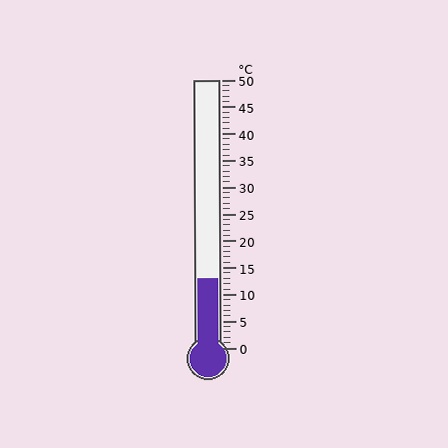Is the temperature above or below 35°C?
The temperature is below 35°C.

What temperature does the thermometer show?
The thermometer shows approximately 13°C.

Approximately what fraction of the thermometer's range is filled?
The thermometer is filled to approximately 25% of its range.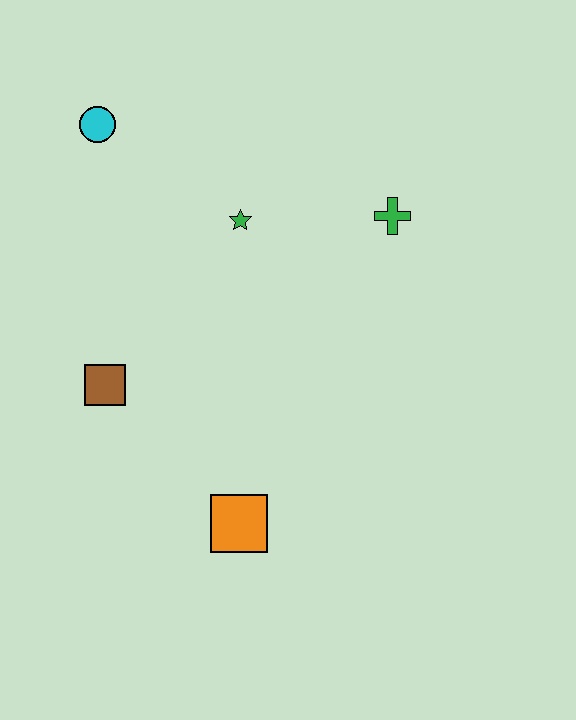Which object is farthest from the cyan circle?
The orange square is farthest from the cyan circle.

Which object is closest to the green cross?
The green star is closest to the green cross.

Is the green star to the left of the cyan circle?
No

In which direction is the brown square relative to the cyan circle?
The brown square is below the cyan circle.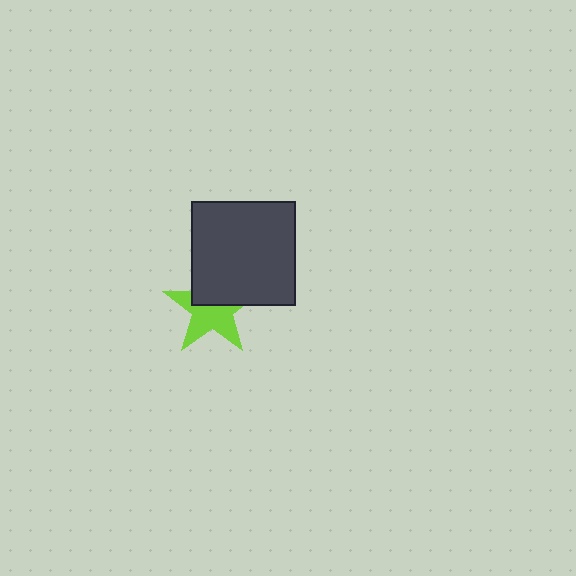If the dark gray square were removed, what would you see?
You would see the complete lime star.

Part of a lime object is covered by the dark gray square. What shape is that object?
It is a star.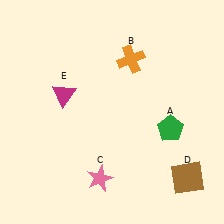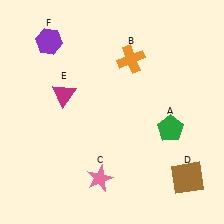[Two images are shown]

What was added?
A purple hexagon (F) was added in Image 2.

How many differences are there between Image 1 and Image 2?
There is 1 difference between the two images.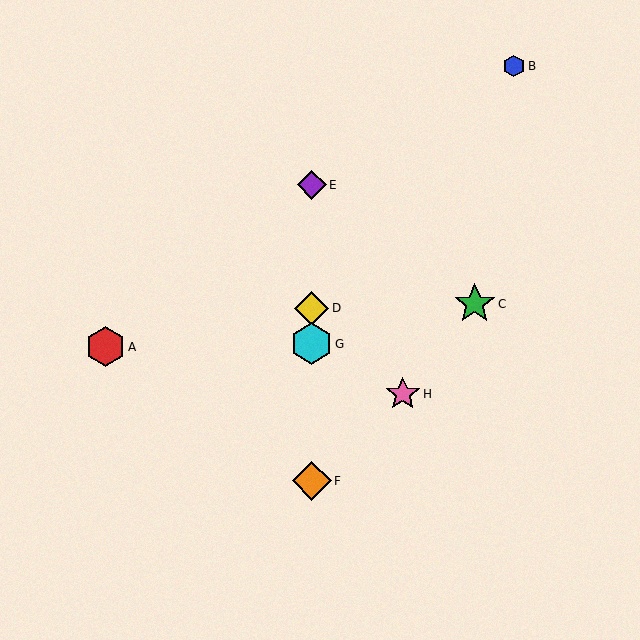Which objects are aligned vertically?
Objects D, E, F, G are aligned vertically.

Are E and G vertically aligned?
Yes, both are at x≈312.